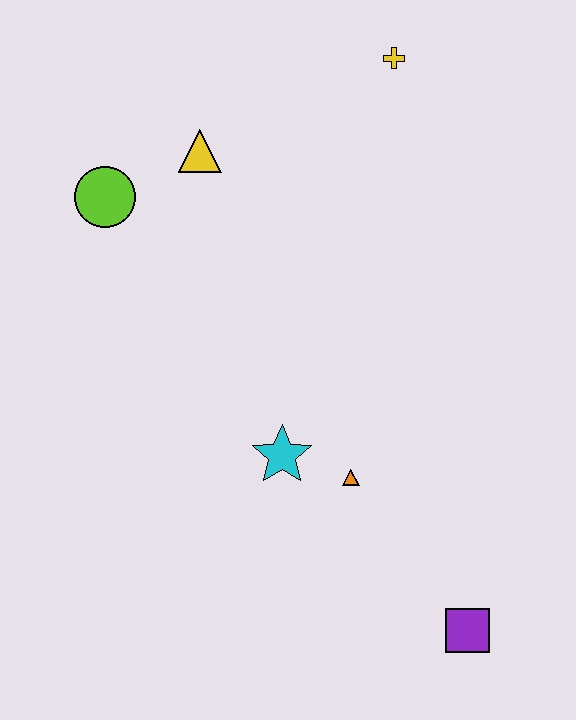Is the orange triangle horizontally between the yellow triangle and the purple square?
Yes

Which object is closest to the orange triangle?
The cyan star is closest to the orange triangle.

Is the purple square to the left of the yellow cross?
No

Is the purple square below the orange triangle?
Yes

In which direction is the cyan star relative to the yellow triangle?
The cyan star is below the yellow triangle.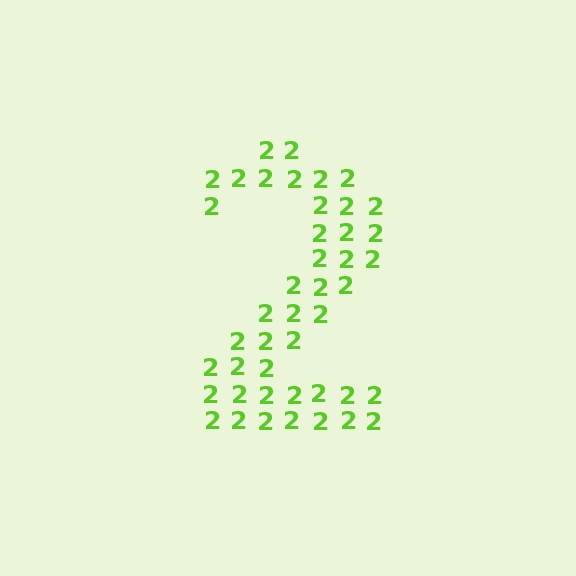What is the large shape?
The large shape is the digit 2.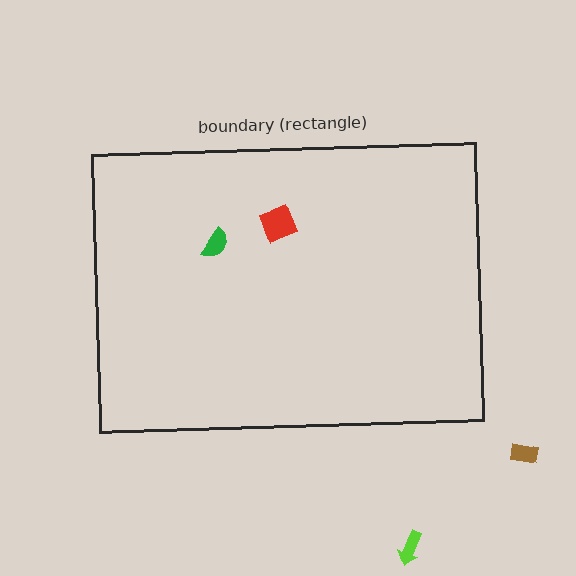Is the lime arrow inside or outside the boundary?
Outside.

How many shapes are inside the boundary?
2 inside, 2 outside.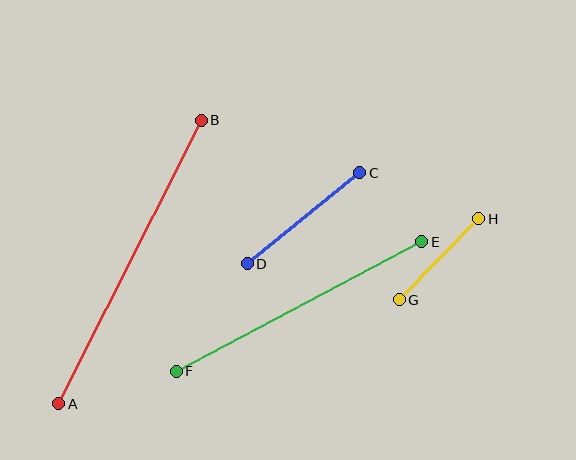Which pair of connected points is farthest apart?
Points A and B are farthest apart.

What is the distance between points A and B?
The distance is approximately 317 pixels.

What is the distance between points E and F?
The distance is approximately 278 pixels.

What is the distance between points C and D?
The distance is approximately 145 pixels.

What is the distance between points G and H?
The distance is approximately 114 pixels.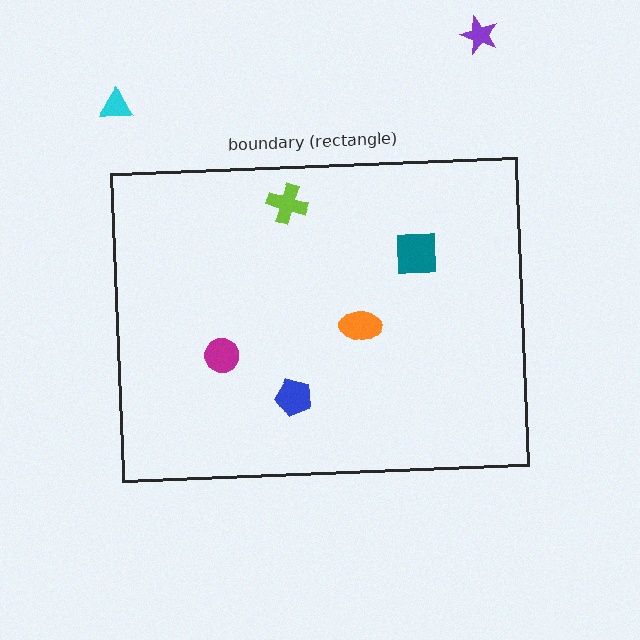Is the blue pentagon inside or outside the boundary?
Inside.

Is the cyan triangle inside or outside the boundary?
Outside.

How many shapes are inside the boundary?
5 inside, 2 outside.